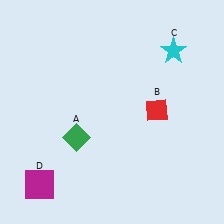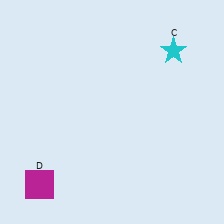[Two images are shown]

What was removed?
The red diamond (B), the green diamond (A) were removed in Image 2.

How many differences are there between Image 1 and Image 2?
There are 2 differences between the two images.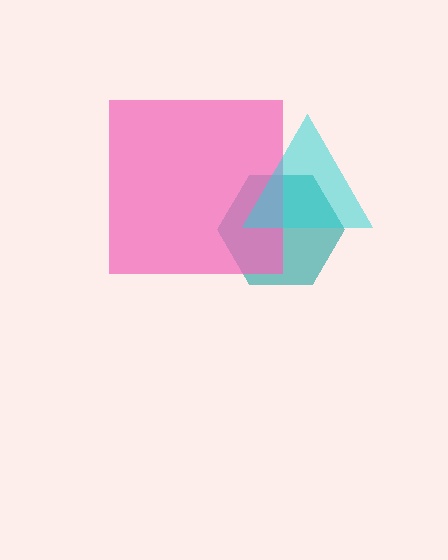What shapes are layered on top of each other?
The layered shapes are: a teal hexagon, a pink square, a cyan triangle.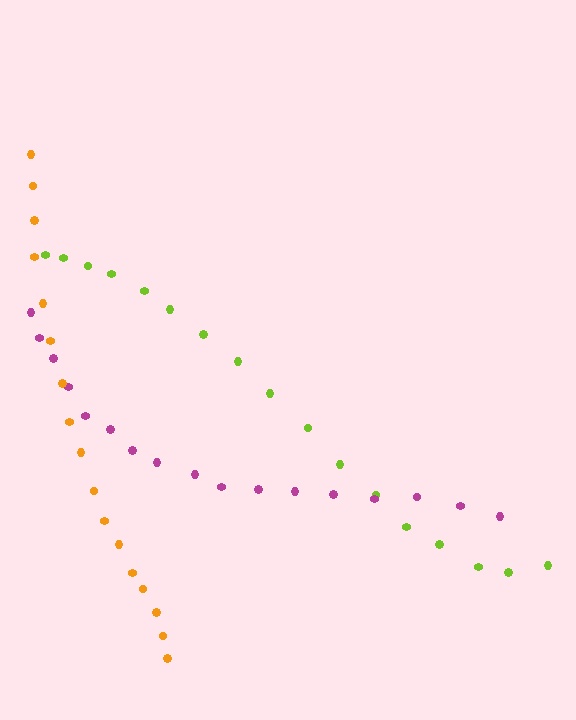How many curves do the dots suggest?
There are 3 distinct paths.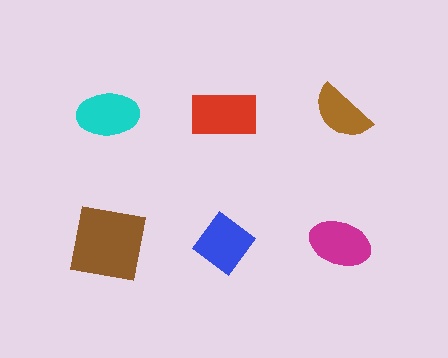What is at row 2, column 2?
A blue diamond.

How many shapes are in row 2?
3 shapes.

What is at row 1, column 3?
A brown semicircle.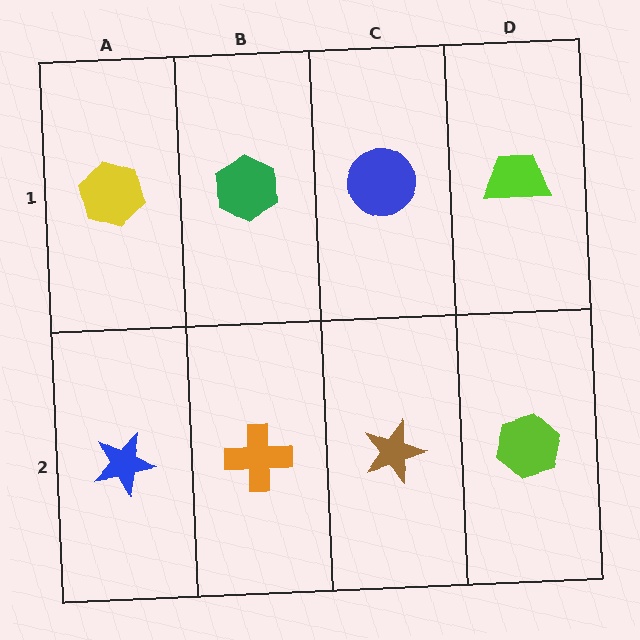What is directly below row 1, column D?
A lime hexagon.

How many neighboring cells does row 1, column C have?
3.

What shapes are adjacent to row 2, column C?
A blue circle (row 1, column C), an orange cross (row 2, column B), a lime hexagon (row 2, column D).